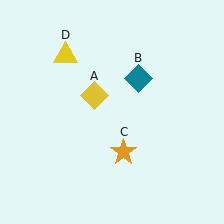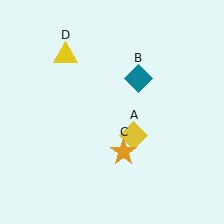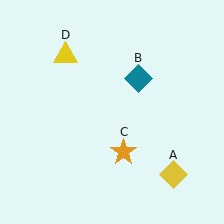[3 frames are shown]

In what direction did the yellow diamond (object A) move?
The yellow diamond (object A) moved down and to the right.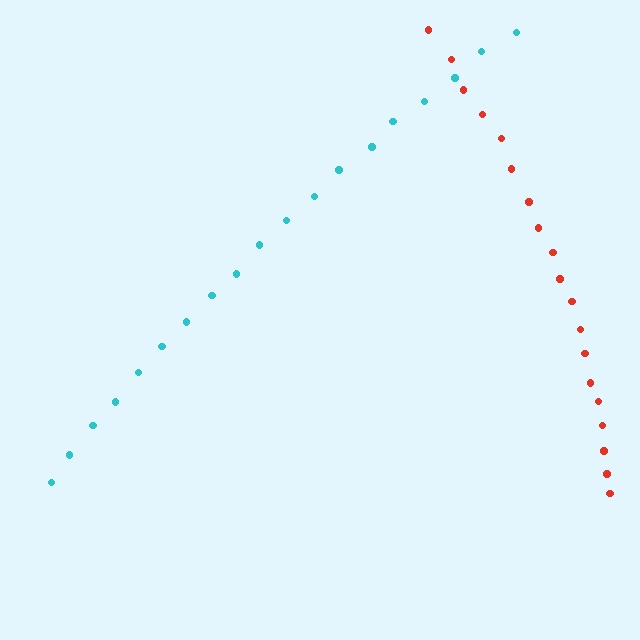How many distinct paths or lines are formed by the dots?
There are 2 distinct paths.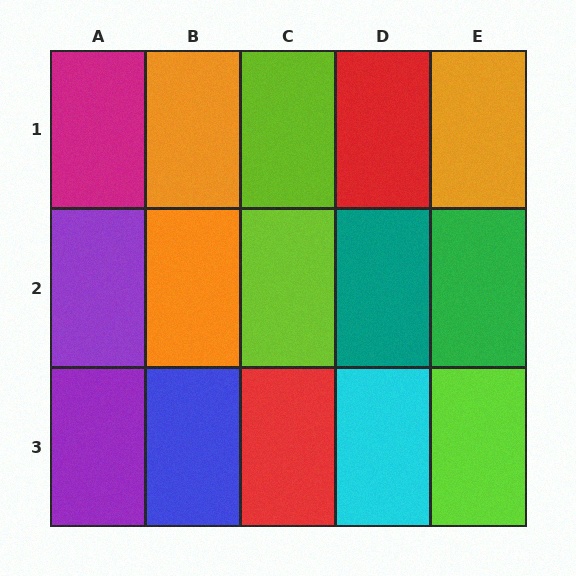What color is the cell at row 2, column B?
Orange.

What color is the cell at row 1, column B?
Orange.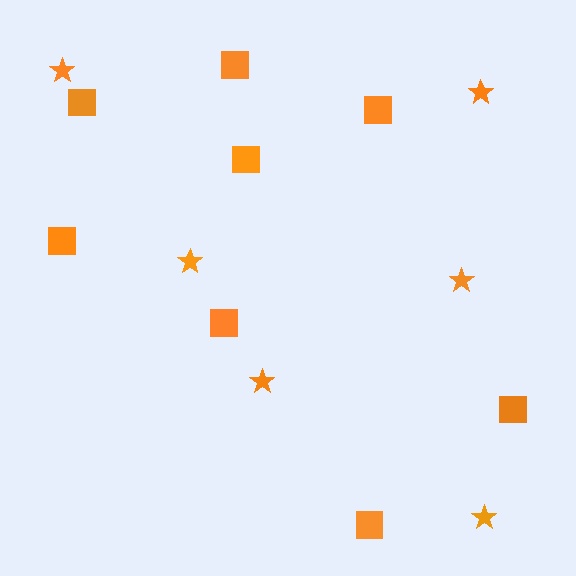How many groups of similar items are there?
There are 2 groups: one group of stars (6) and one group of squares (8).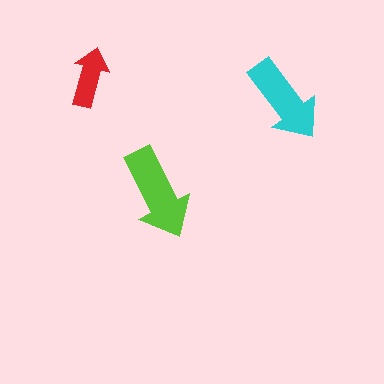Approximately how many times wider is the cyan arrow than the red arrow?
About 1.5 times wider.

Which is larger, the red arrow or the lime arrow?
The lime one.